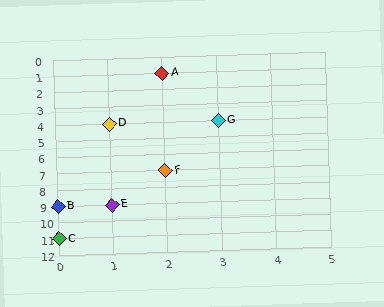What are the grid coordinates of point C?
Point C is at grid coordinates (0, 11).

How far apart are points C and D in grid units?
Points C and D are 1 column and 7 rows apart (about 7.1 grid units diagonally).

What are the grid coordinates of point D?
Point D is at grid coordinates (1, 4).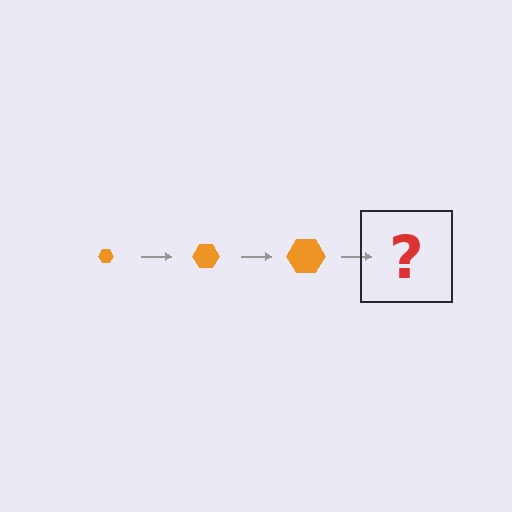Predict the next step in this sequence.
The next step is an orange hexagon, larger than the previous one.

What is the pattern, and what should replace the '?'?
The pattern is that the hexagon gets progressively larger each step. The '?' should be an orange hexagon, larger than the previous one.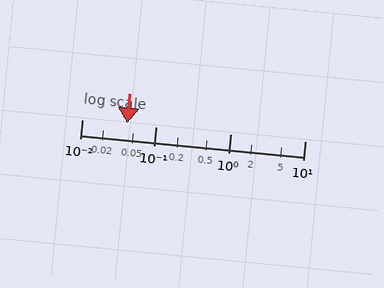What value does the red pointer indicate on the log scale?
The pointer indicates approximately 0.041.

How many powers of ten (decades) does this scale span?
The scale spans 3 decades, from 0.01 to 10.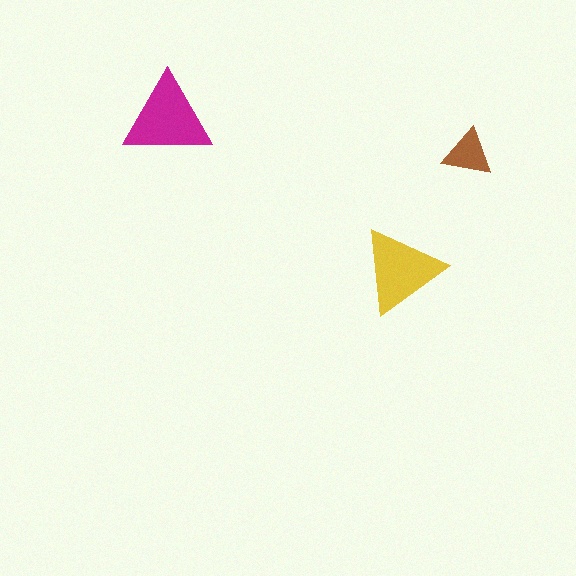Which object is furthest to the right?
The brown triangle is rightmost.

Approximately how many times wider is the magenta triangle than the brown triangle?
About 2 times wider.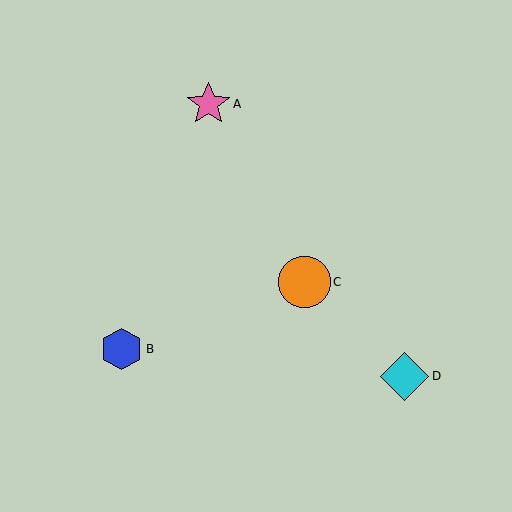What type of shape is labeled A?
Shape A is a pink star.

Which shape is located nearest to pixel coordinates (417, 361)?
The cyan diamond (labeled D) at (405, 376) is nearest to that location.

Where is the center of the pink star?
The center of the pink star is at (209, 104).